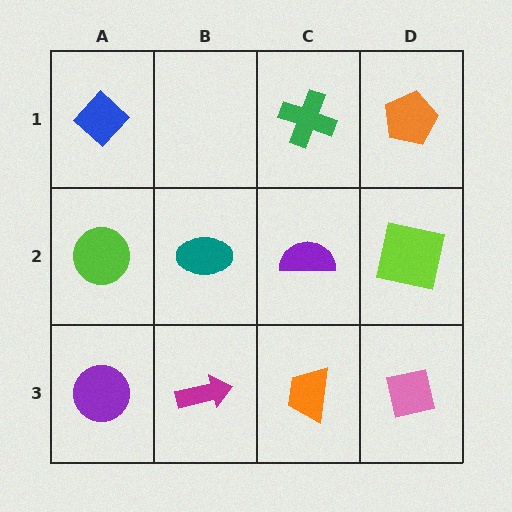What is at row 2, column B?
A teal ellipse.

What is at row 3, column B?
A magenta arrow.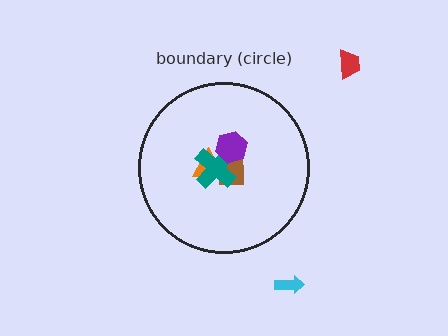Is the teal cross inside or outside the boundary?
Inside.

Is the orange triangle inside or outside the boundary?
Inside.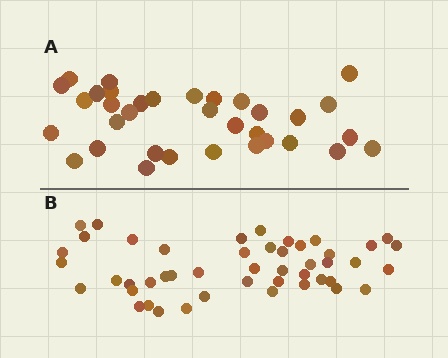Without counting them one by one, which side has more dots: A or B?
Region B (the bottom region) has more dots.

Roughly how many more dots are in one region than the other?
Region B has approximately 15 more dots than region A.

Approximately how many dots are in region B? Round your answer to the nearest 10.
About 50 dots. (The exact count is 47, which rounds to 50.)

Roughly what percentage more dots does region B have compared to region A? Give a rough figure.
About 40% more.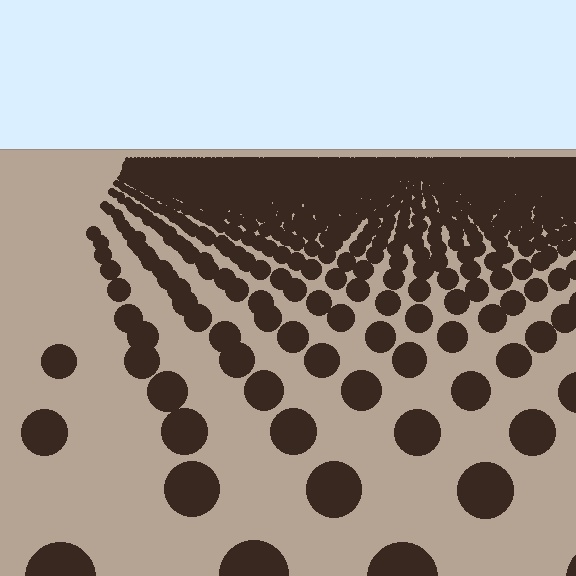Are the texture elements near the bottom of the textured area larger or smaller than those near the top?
Larger. Near the bottom, elements are closer to the viewer and appear at a bigger on-screen size.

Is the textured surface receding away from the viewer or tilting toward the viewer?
The surface is receding away from the viewer. Texture elements get smaller and denser toward the top.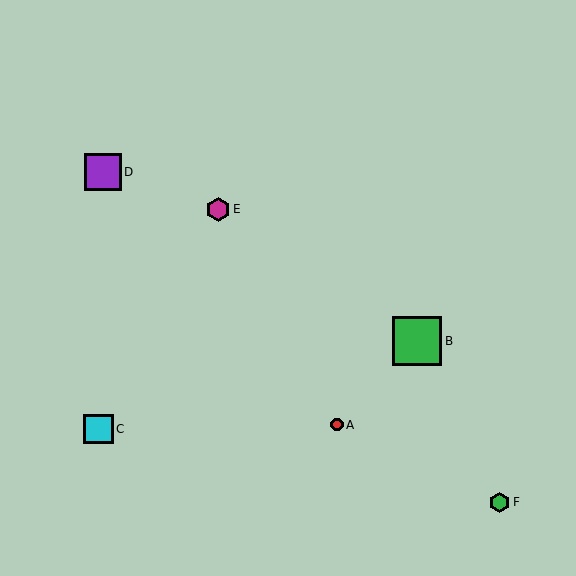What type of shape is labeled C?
Shape C is a cyan square.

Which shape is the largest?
The green square (labeled B) is the largest.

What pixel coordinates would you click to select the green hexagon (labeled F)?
Click at (500, 503) to select the green hexagon F.